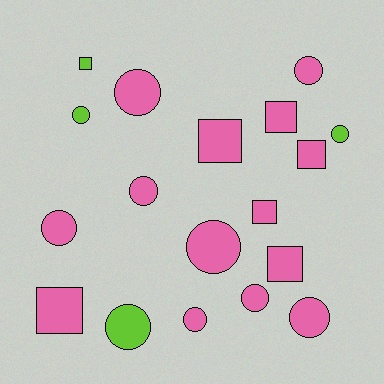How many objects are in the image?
There are 18 objects.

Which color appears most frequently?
Pink, with 14 objects.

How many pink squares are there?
There are 6 pink squares.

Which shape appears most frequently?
Circle, with 11 objects.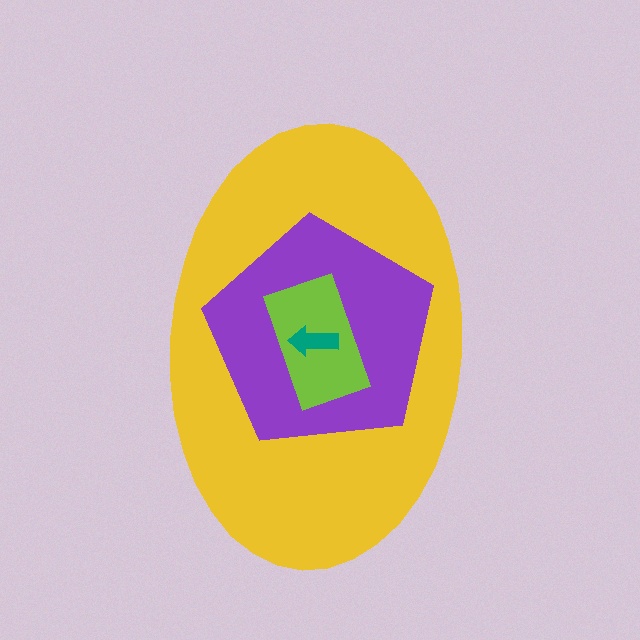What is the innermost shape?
The teal arrow.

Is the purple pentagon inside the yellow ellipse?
Yes.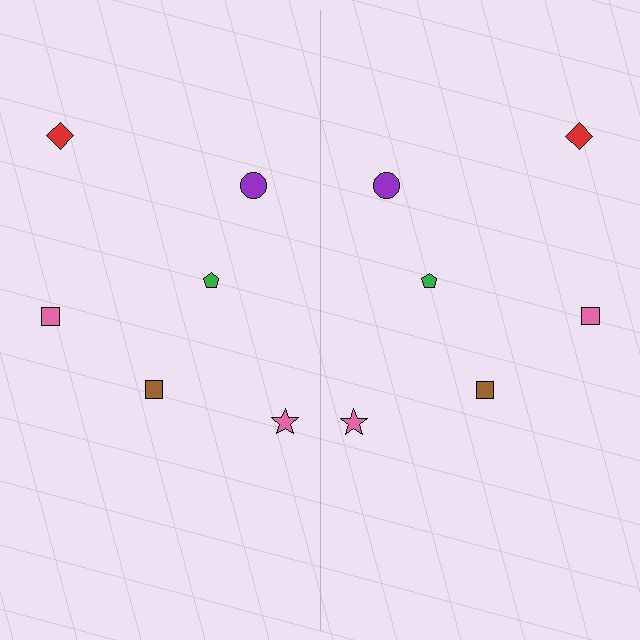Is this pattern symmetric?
Yes, this pattern has bilateral (reflection) symmetry.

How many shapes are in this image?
There are 12 shapes in this image.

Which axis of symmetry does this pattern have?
The pattern has a vertical axis of symmetry running through the center of the image.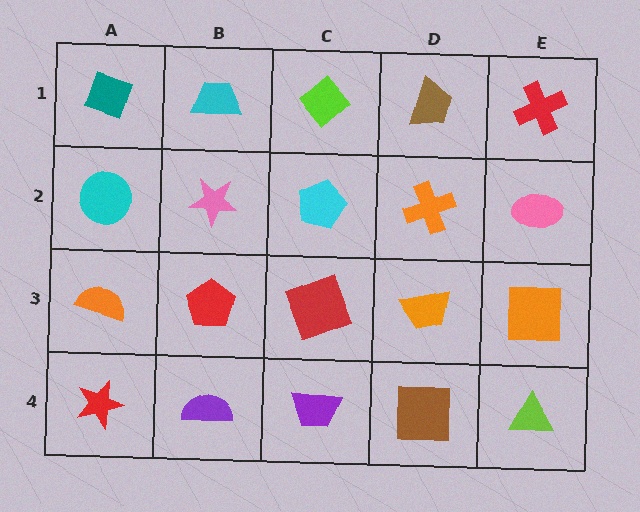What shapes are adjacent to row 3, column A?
A cyan circle (row 2, column A), a red star (row 4, column A), a red pentagon (row 3, column B).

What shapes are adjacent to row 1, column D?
An orange cross (row 2, column D), a lime diamond (row 1, column C), a red cross (row 1, column E).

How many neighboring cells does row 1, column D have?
3.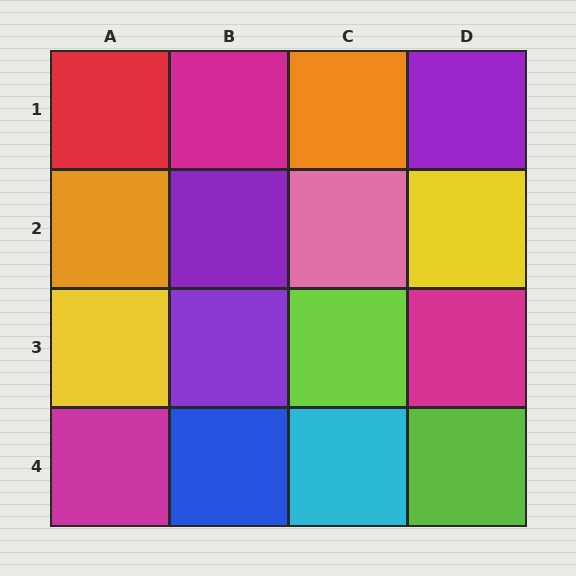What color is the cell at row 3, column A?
Yellow.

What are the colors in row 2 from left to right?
Orange, purple, pink, yellow.